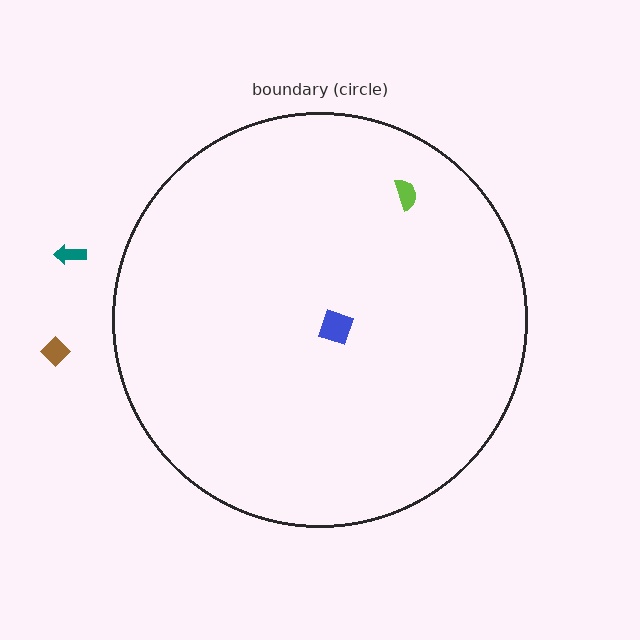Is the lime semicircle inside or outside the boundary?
Inside.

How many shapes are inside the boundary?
2 inside, 2 outside.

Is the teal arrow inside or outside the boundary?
Outside.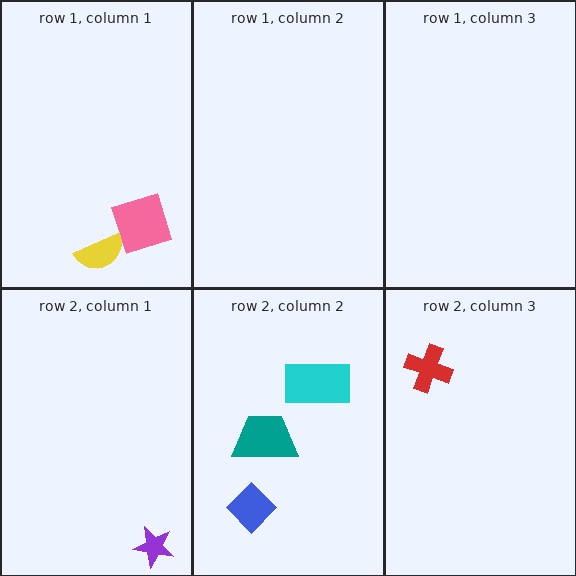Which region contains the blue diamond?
The row 2, column 2 region.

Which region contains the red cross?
The row 2, column 3 region.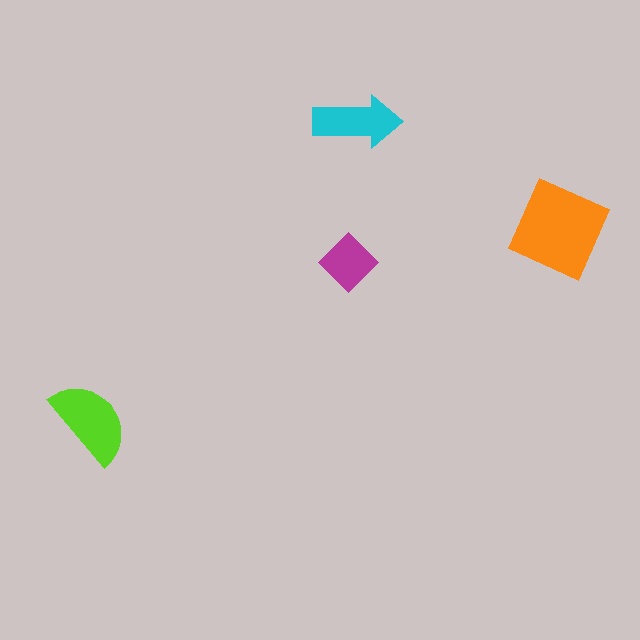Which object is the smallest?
The magenta diamond.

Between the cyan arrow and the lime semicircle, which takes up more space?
The lime semicircle.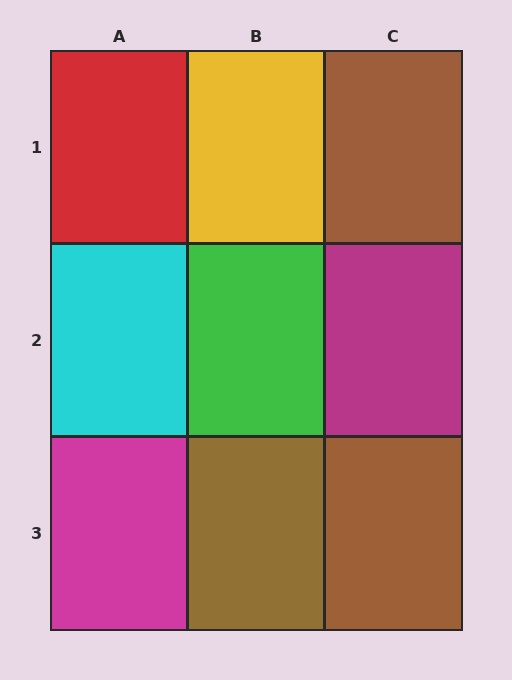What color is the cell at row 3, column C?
Brown.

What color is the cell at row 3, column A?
Magenta.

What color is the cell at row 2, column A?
Cyan.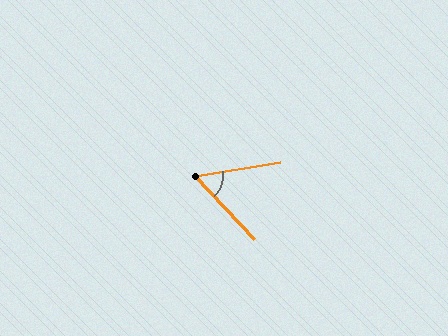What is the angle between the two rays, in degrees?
Approximately 56 degrees.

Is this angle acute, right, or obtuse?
It is acute.